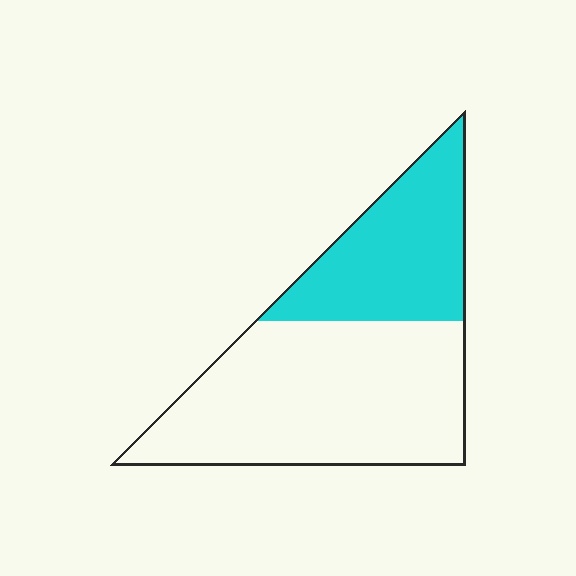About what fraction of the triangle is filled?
About one third (1/3).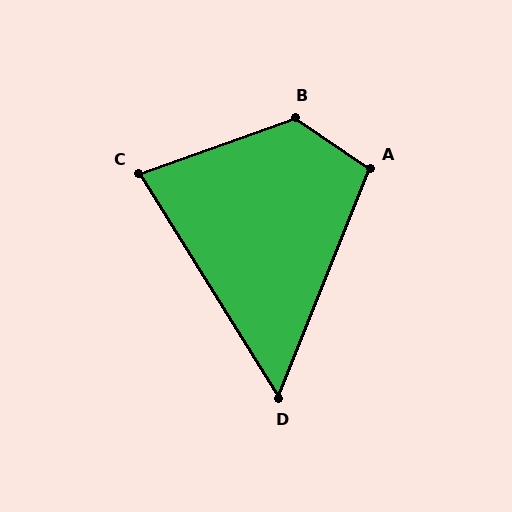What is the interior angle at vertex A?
Approximately 102 degrees (obtuse).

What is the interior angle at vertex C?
Approximately 78 degrees (acute).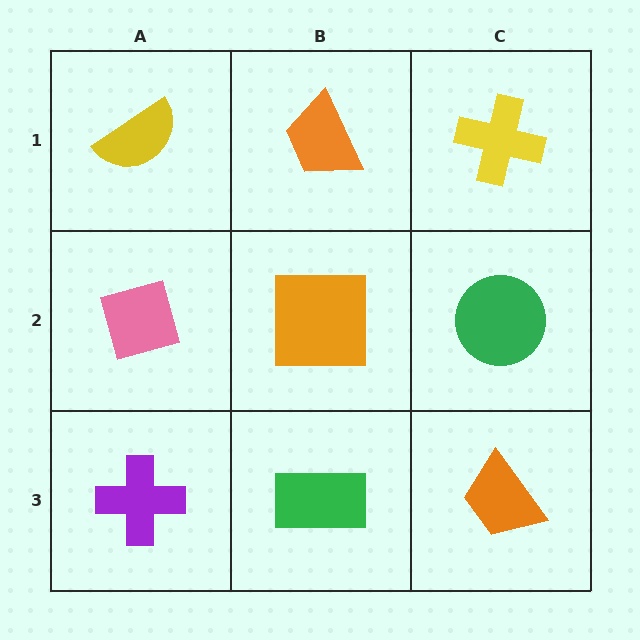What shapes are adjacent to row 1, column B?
An orange square (row 2, column B), a yellow semicircle (row 1, column A), a yellow cross (row 1, column C).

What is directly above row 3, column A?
A pink diamond.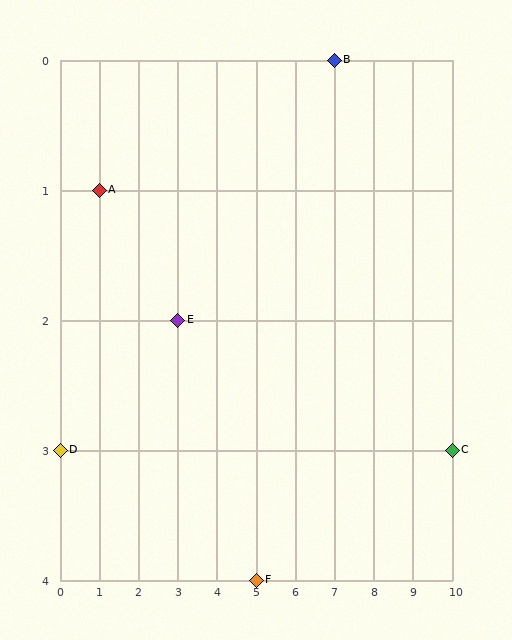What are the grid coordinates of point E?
Point E is at grid coordinates (3, 2).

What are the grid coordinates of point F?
Point F is at grid coordinates (5, 4).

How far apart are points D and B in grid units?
Points D and B are 7 columns and 3 rows apart (about 7.6 grid units diagonally).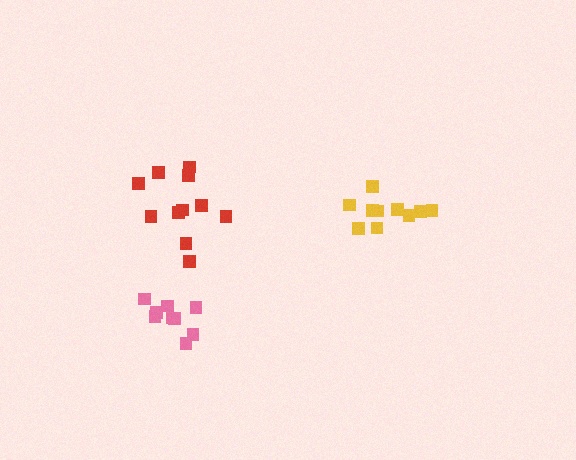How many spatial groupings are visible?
There are 3 spatial groupings.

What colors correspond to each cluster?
The clusters are colored: yellow, red, pink.